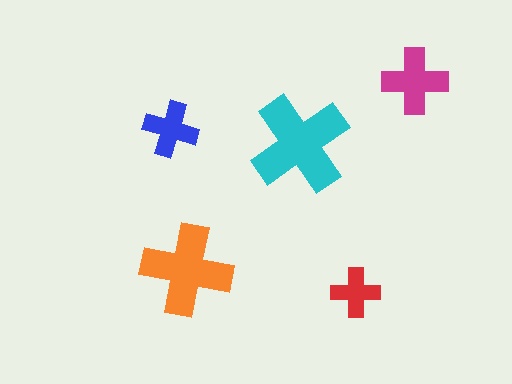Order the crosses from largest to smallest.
the cyan one, the orange one, the magenta one, the blue one, the red one.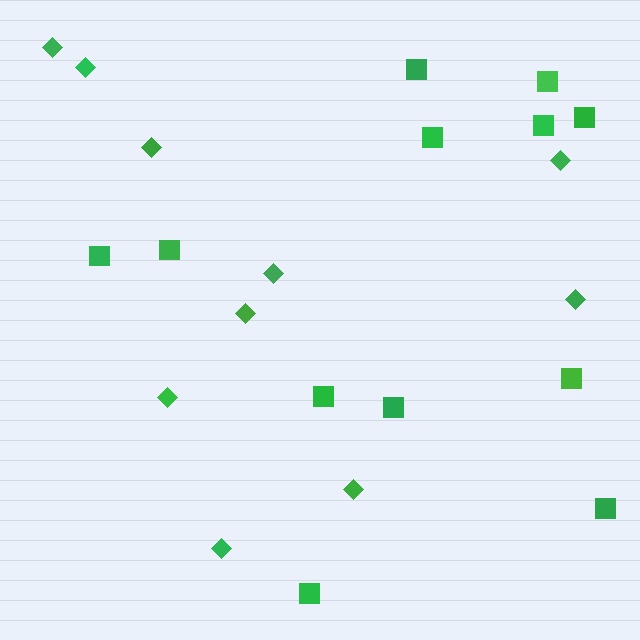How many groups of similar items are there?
There are 2 groups: one group of diamonds (10) and one group of squares (12).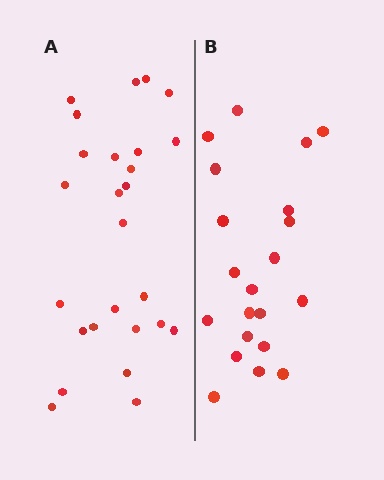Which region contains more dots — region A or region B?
Region A (the left region) has more dots.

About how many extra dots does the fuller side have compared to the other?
Region A has about 5 more dots than region B.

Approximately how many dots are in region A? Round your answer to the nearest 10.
About 30 dots. (The exact count is 26, which rounds to 30.)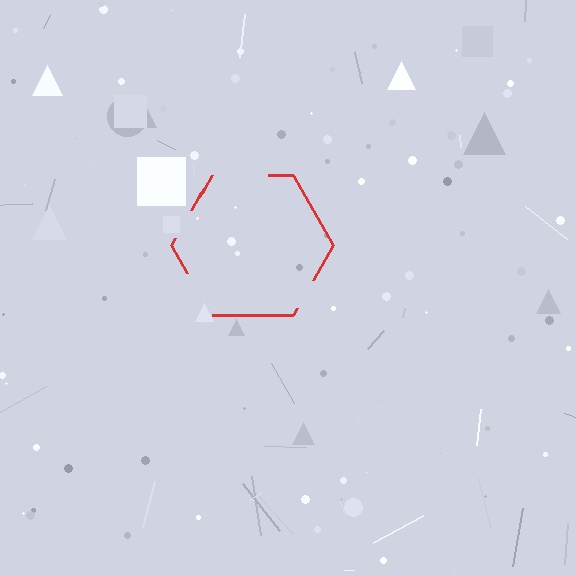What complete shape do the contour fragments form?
The contour fragments form a hexagon.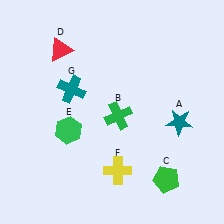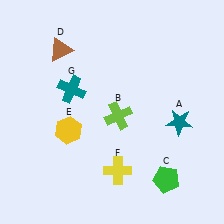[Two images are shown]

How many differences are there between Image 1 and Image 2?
There are 3 differences between the two images.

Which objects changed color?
B changed from green to lime. D changed from red to brown. E changed from green to yellow.